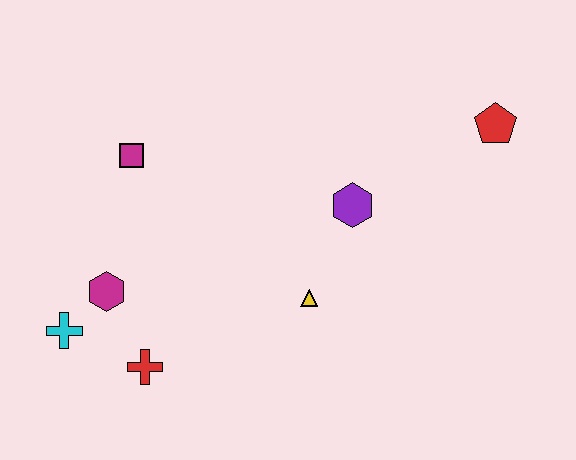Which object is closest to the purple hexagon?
The yellow triangle is closest to the purple hexagon.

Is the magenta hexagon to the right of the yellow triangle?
No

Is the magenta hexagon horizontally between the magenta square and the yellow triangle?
No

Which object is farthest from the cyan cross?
The red pentagon is farthest from the cyan cross.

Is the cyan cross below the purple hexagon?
Yes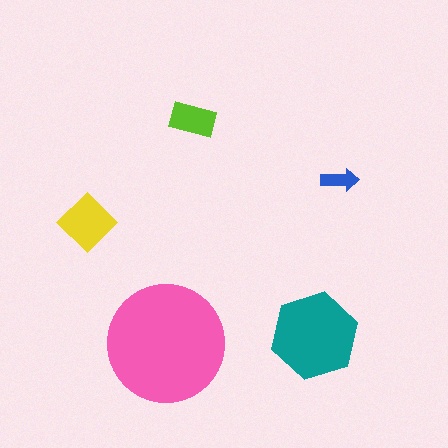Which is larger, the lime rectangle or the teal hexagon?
The teal hexagon.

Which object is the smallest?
The blue arrow.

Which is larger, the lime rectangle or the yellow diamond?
The yellow diamond.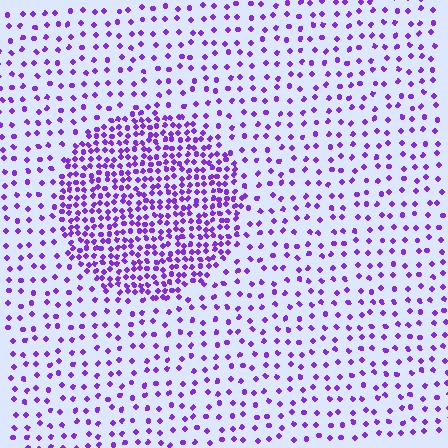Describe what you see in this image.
The image contains small purple elements arranged at two different densities. A circle-shaped region is visible where the elements are more densely packed than the surrounding area.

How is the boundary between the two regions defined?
The boundary is defined by a change in element density (approximately 2.6x ratio). All elements are the same color, size, and shape.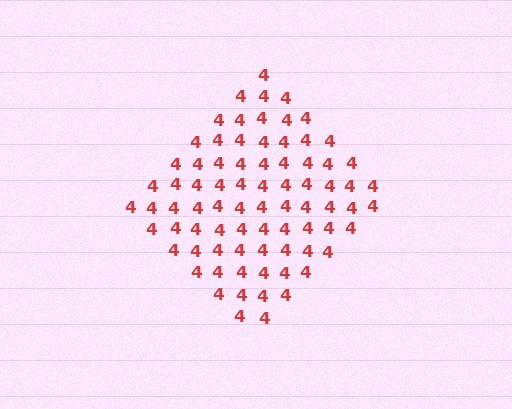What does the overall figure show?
The overall figure shows a diamond.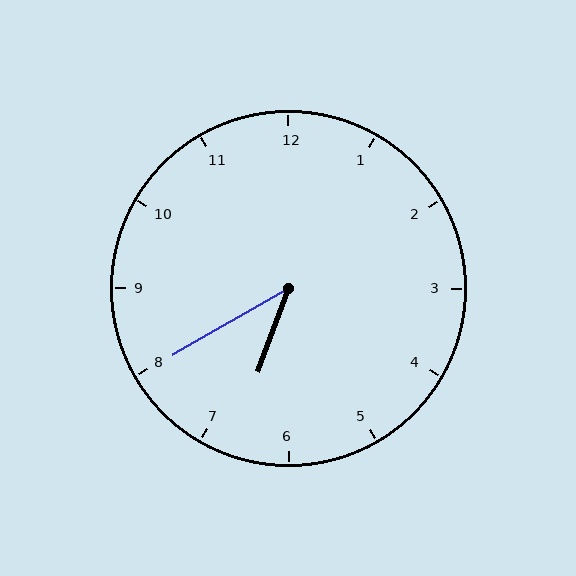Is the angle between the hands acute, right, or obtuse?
It is acute.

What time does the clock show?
6:40.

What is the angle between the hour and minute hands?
Approximately 40 degrees.